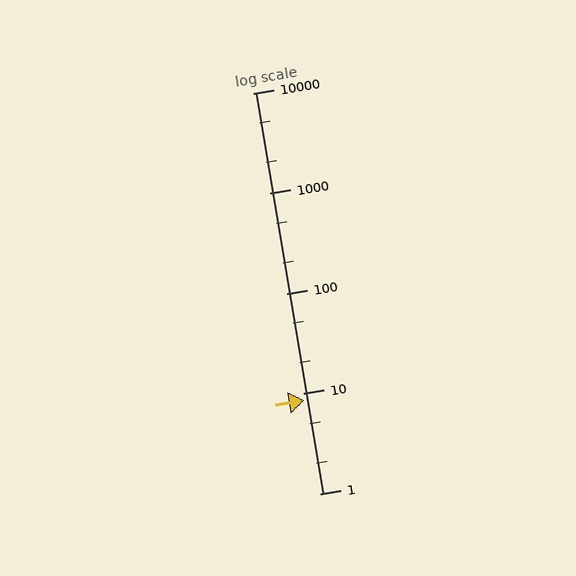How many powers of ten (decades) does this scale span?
The scale spans 4 decades, from 1 to 10000.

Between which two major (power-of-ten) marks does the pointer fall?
The pointer is between 1 and 10.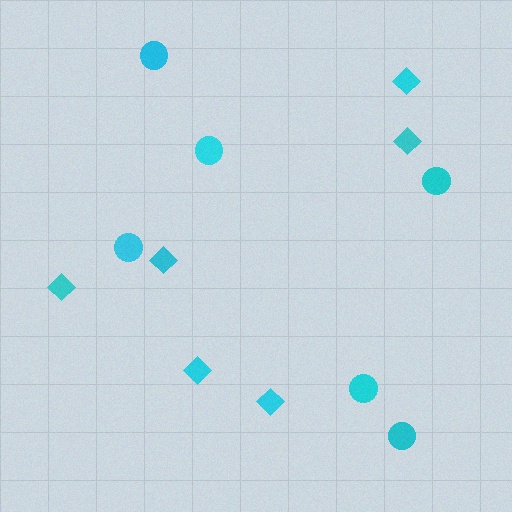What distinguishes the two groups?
There are 2 groups: one group of diamonds (6) and one group of circles (6).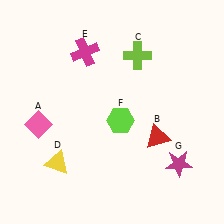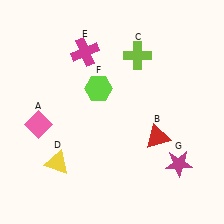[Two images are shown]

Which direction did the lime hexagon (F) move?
The lime hexagon (F) moved up.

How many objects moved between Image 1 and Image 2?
1 object moved between the two images.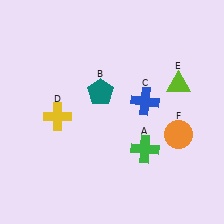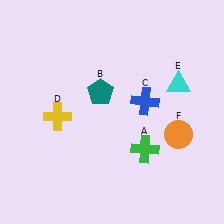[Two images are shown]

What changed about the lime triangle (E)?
In Image 1, E is lime. In Image 2, it changed to cyan.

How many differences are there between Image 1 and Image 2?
There is 1 difference between the two images.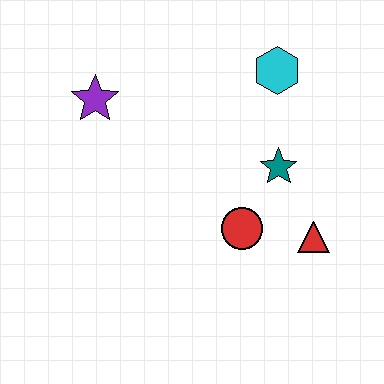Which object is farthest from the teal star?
The purple star is farthest from the teal star.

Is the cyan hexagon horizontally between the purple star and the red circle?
No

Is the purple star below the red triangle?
No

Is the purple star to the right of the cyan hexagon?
No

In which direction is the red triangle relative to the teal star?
The red triangle is below the teal star.